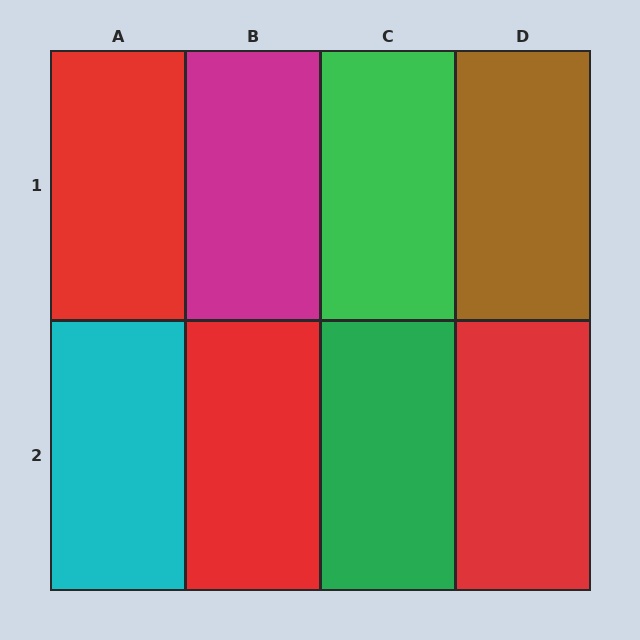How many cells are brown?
1 cell is brown.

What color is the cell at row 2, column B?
Red.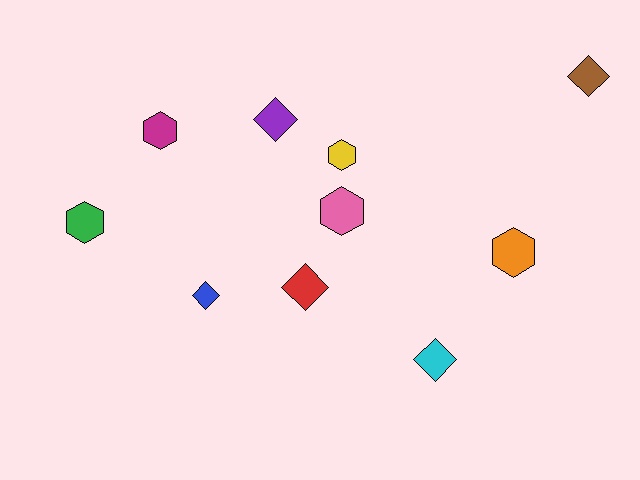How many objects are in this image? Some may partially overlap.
There are 10 objects.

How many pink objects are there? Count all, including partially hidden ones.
There is 1 pink object.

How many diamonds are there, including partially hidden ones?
There are 5 diamonds.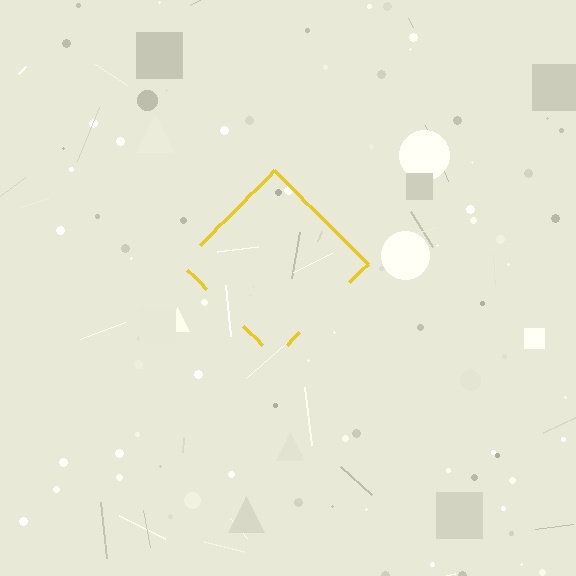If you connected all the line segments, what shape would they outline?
They would outline a diamond.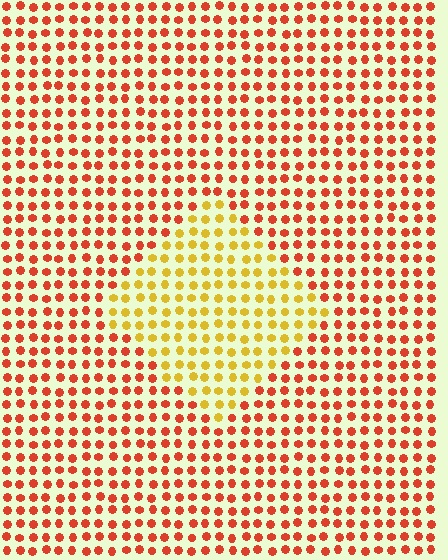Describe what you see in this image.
The image is filled with small red elements in a uniform arrangement. A diamond-shaped region is visible where the elements are tinted to a slightly different hue, forming a subtle color boundary.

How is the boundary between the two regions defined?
The boundary is defined purely by a slight shift in hue (about 42 degrees). Spacing, size, and orientation are identical on both sides.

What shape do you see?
I see a diamond.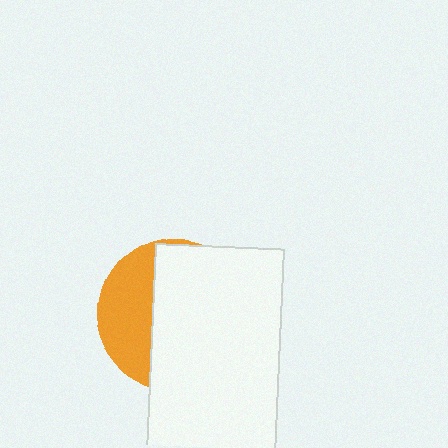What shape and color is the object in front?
The object in front is a white rectangle.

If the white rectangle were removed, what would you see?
You would see the complete orange circle.